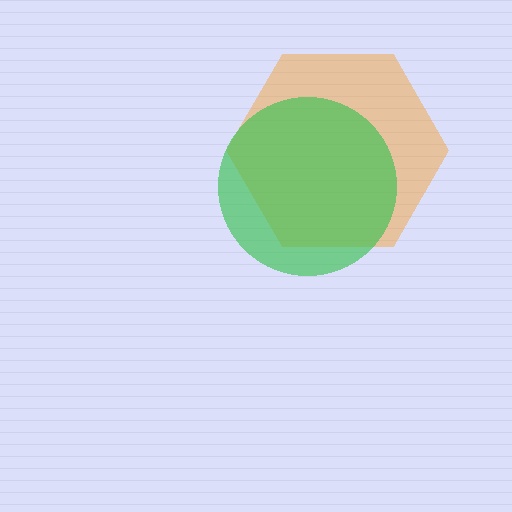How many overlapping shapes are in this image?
There are 2 overlapping shapes in the image.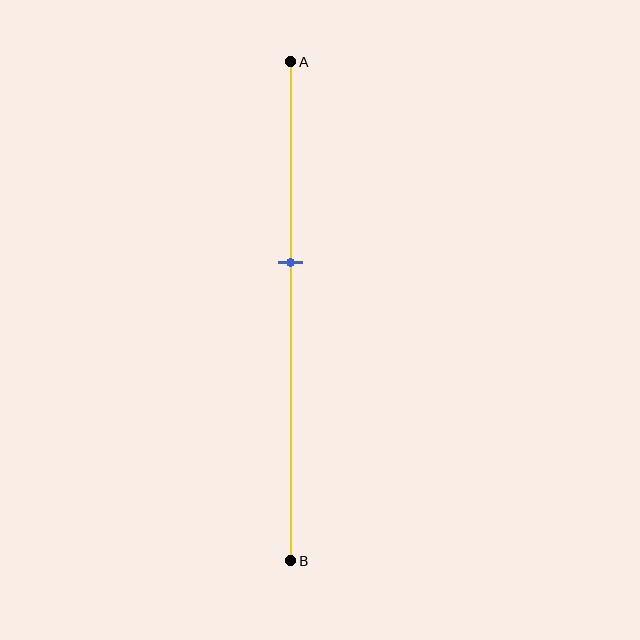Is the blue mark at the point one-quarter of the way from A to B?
No, the mark is at about 40% from A, not at the 25% one-quarter point.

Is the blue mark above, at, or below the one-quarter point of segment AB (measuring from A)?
The blue mark is below the one-quarter point of segment AB.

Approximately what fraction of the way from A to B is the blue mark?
The blue mark is approximately 40% of the way from A to B.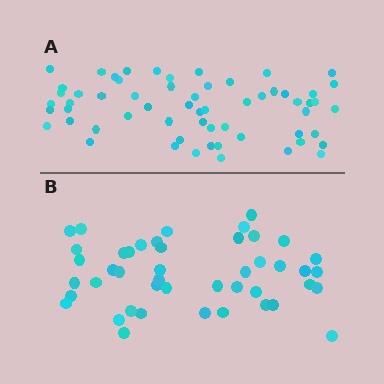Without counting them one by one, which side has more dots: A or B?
Region A (the top region) has more dots.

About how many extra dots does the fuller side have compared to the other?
Region A has approximately 15 more dots than region B.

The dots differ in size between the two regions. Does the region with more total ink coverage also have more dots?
No. Region B has more total ink coverage because its dots are larger, but region A actually contains more individual dots. Total area can be misleading — the number of items is what matters here.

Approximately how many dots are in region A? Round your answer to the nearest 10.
About 60 dots.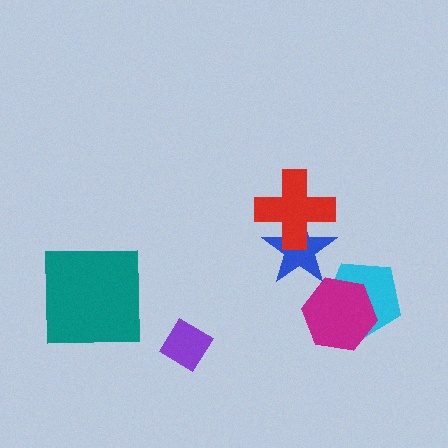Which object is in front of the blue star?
The red cross is in front of the blue star.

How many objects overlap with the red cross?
1 object overlaps with the red cross.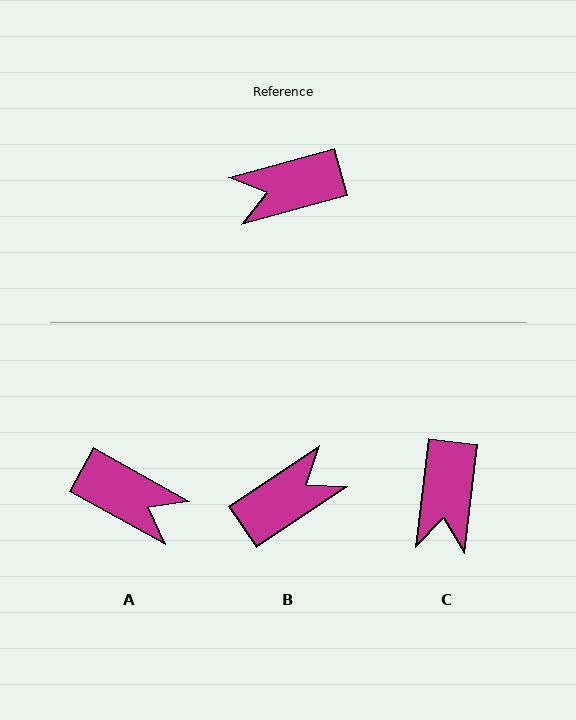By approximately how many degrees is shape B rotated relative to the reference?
Approximately 161 degrees clockwise.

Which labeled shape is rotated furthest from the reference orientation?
B, about 161 degrees away.